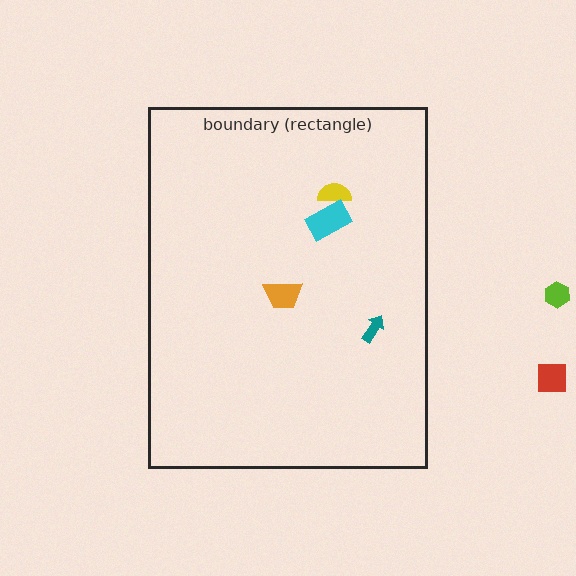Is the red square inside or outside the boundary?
Outside.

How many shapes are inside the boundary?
4 inside, 2 outside.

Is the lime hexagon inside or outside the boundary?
Outside.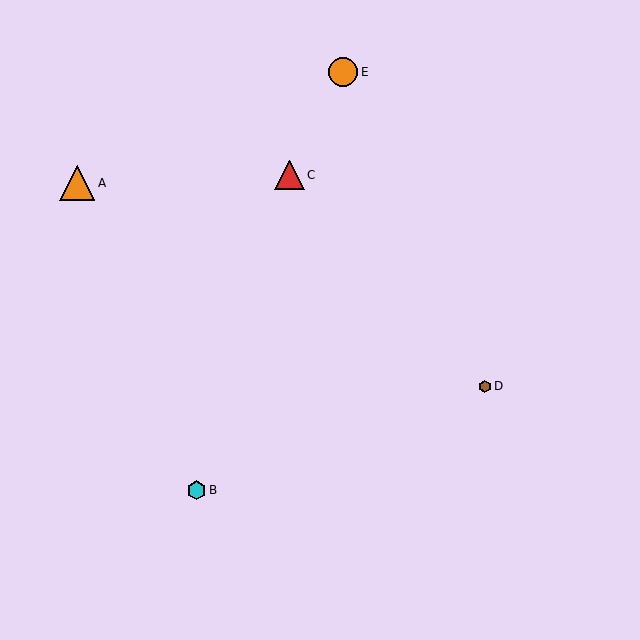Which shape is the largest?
The orange triangle (labeled A) is the largest.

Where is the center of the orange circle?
The center of the orange circle is at (343, 72).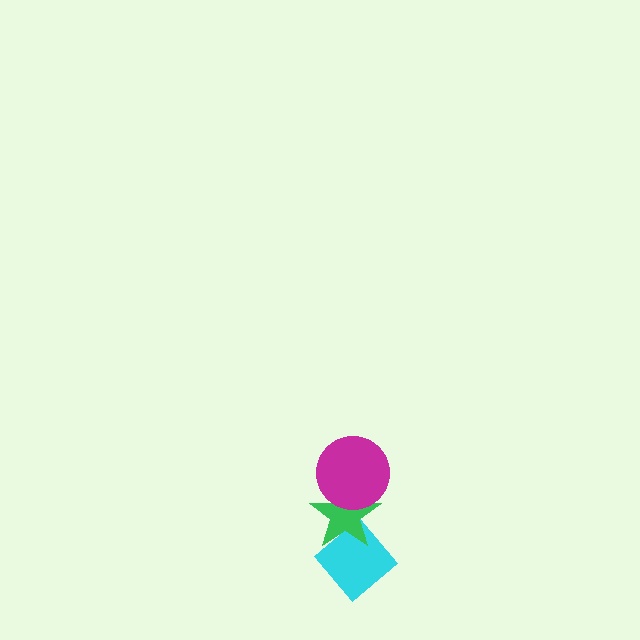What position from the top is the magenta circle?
The magenta circle is 1st from the top.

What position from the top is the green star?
The green star is 2nd from the top.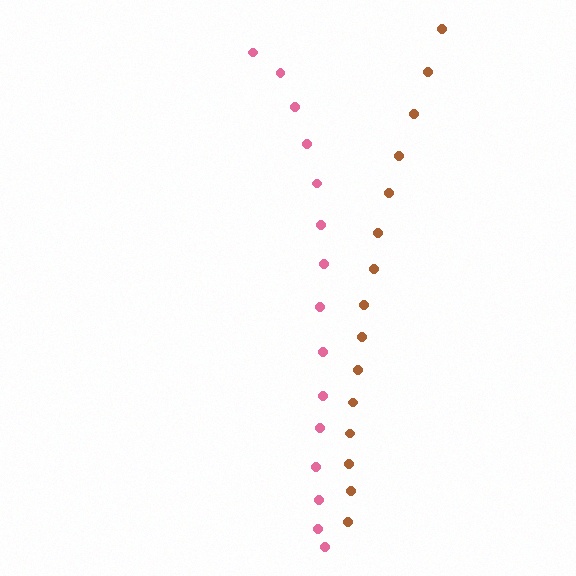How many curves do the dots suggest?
There are 2 distinct paths.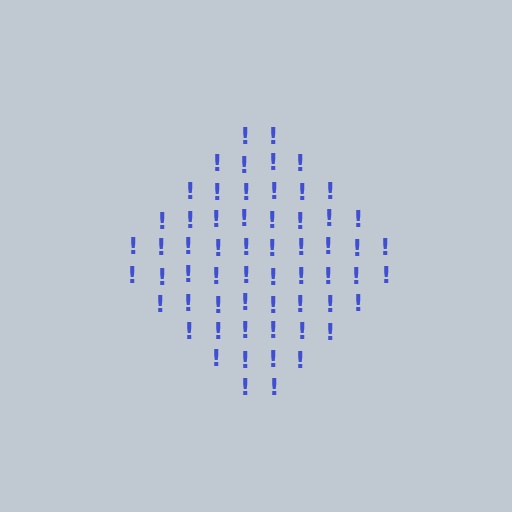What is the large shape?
The large shape is a diamond.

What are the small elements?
The small elements are exclamation marks.